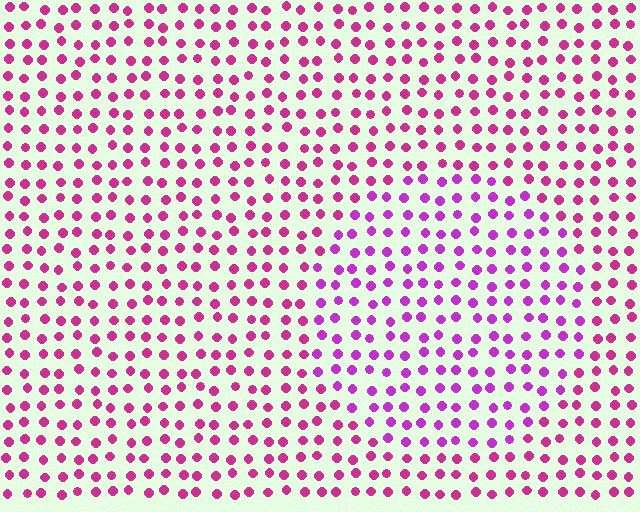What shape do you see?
I see a circle.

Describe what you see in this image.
The image is filled with small magenta elements in a uniform arrangement. A circle-shaped region is visible where the elements are tinted to a slightly different hue, forming a subtle color boundary.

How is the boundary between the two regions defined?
The boundary is defined purely by a slight shift in hue (about 26 degrees). Spacing, size, and orientation are identical on both sides.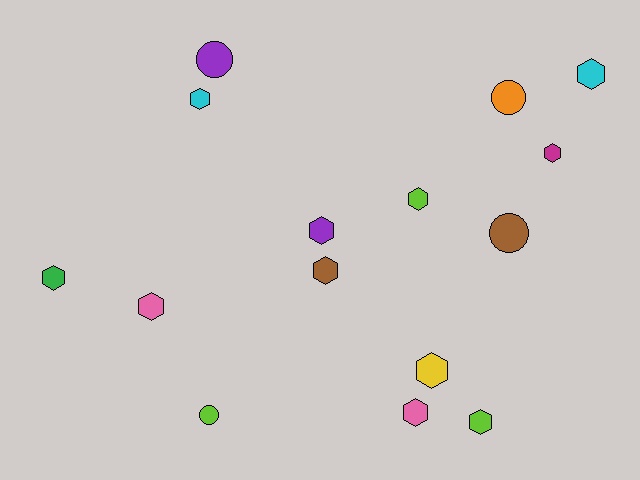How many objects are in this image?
There are 15 objects.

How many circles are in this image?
There are 4 circles.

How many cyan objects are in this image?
There are 2 cyan objects.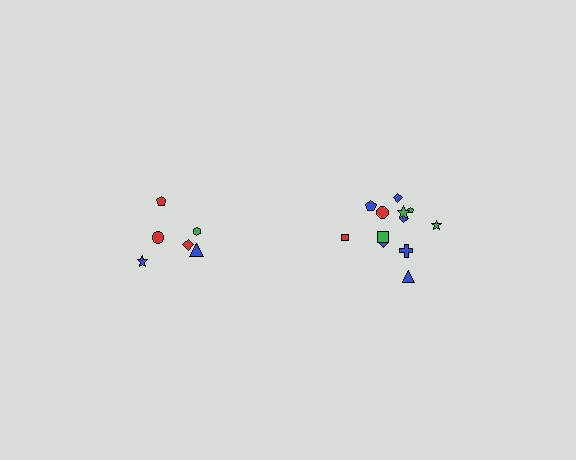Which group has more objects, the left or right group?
The right group.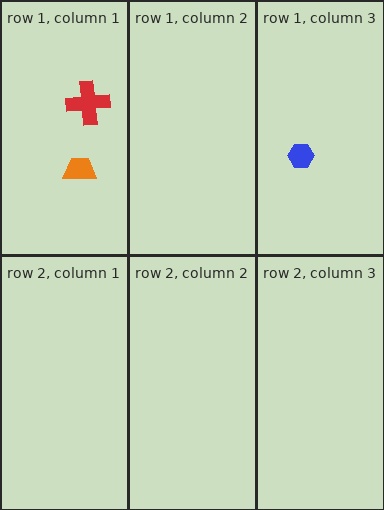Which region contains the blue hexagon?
The row 1, column 3 region.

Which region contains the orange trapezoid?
The row 1, column 1 region.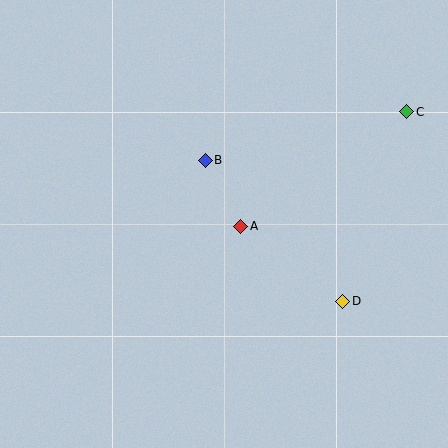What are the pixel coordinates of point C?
Point C is at (407, 112).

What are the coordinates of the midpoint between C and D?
The midpoint between C and D is at (375, 207).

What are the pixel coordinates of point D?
Point D is at (343, 301).